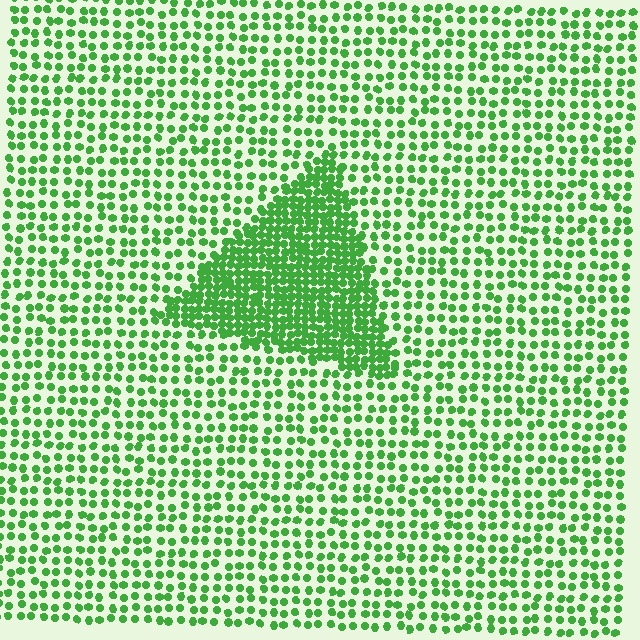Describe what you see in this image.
The image contains small green elements arranged at two different densities. A triangle-shaped region is visible where the elements are more densely packed than the surrounding area.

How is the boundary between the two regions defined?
The boundary is defined by a change in element density (approximately 2.3x ratio). All elements are the same color, size, and shape.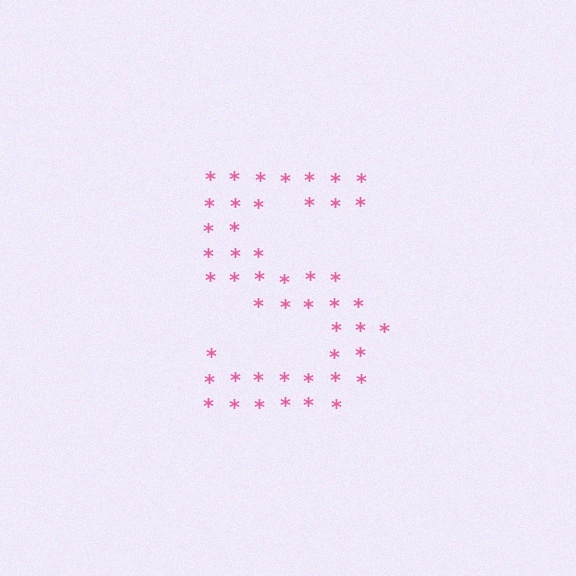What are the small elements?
The small elements are asterisks.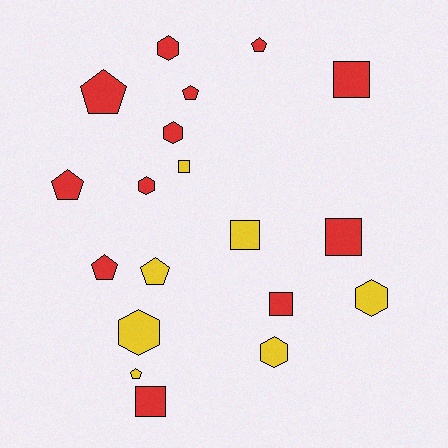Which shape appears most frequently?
Pentagon, with 7 objects.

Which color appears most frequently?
Red, with 12 objects.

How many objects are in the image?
There are 19 objects.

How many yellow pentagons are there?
There are 2 yellow pentagons.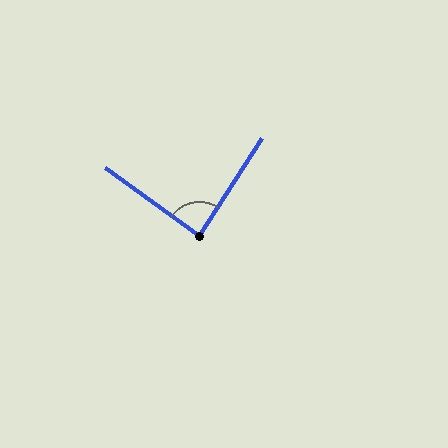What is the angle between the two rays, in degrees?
Approximately 87 degrees.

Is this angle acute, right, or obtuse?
It is approximately a right angle.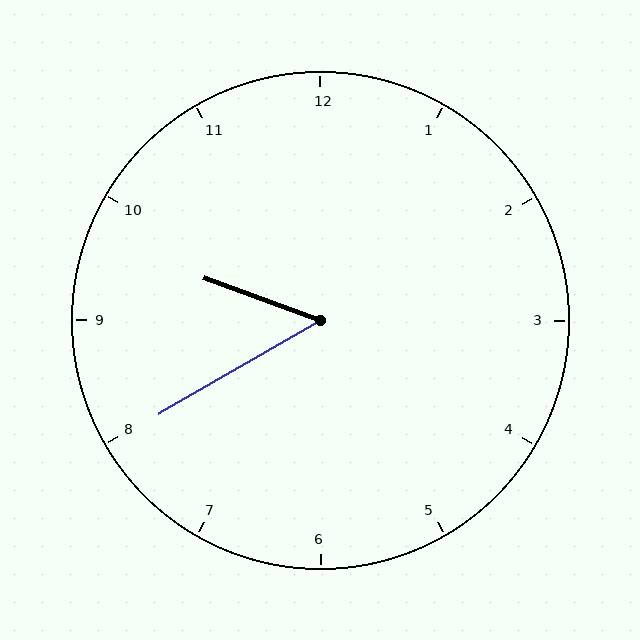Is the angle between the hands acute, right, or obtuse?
It is acute.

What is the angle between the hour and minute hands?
Approximately 50 degrees.